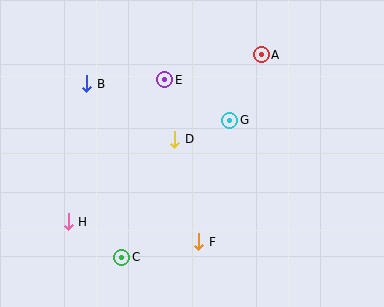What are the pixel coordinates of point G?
Point G is at (230, 120).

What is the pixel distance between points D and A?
The distance between D and A is 121 pixels.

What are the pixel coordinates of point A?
Point A is at (261, 55).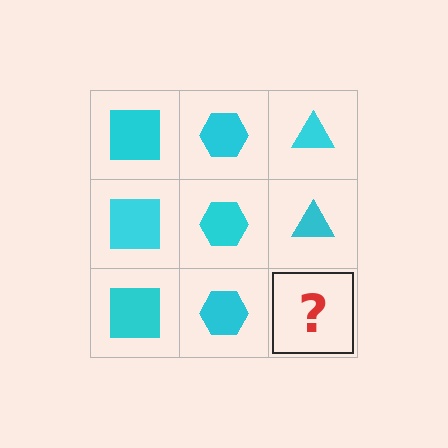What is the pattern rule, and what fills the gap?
The rule is that each column has a consistent shape. The gap should be filled with a cyan triangle.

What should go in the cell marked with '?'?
The missing cell should contain a cyan triangle.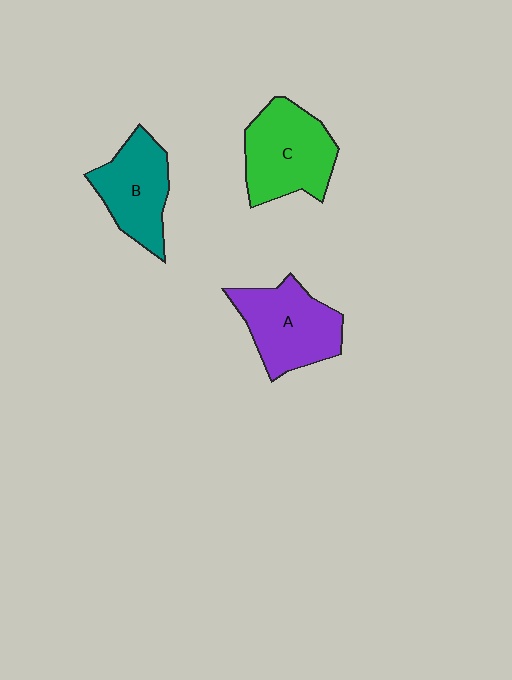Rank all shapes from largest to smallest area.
From largest to smallest: C (green), A (purple), B (teal).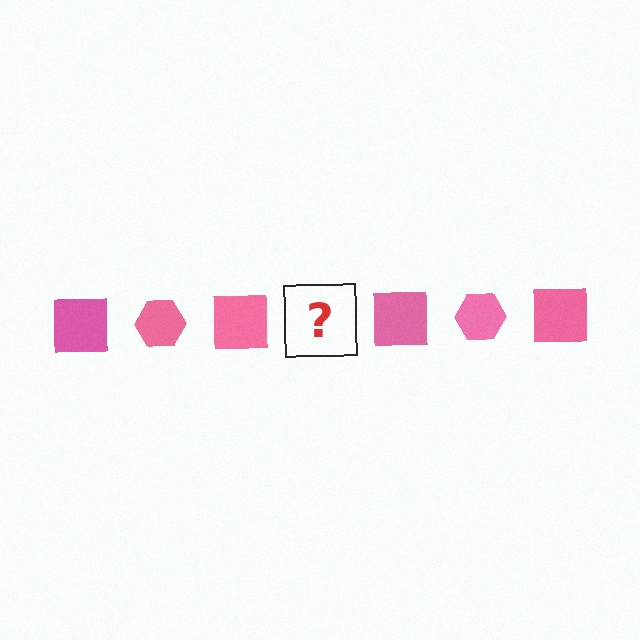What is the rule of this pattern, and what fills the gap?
The rule is that the pattern cycles through square, hexagon shapes in pink. The gap should be filled with a pink hexagon.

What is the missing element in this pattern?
The missing element is a pink hexagon.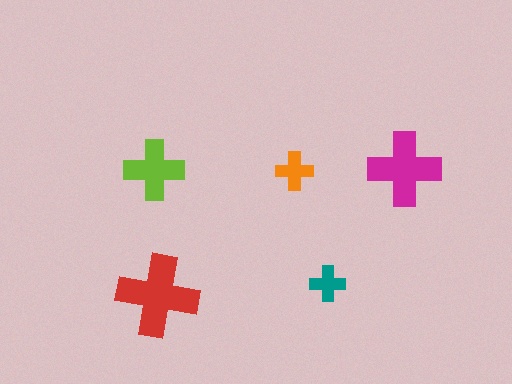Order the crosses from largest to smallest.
the red one, the magenta one, the lime one, the orange one, the teal one.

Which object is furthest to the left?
The lime cross is leftmost.